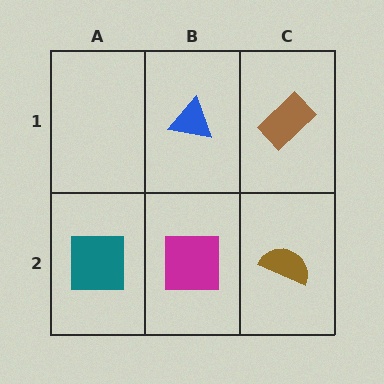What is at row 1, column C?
A brown rectangle.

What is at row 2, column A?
A teal square.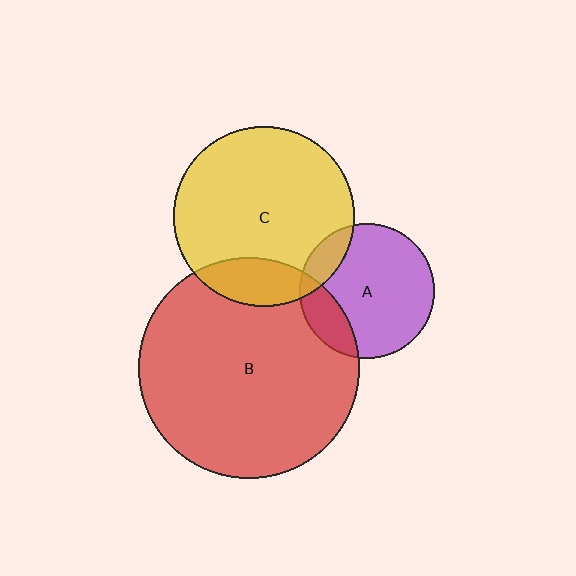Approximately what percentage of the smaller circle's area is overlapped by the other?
Approximately 15%.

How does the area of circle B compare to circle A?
Approximately 2.7 times.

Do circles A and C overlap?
Yes.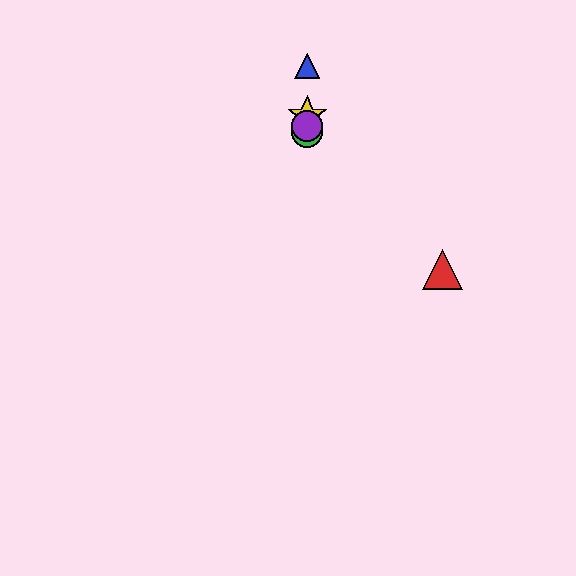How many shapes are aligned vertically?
4 shapes (the blue triangle, the green circle, the yellow star, the purple circle) are aligned vertically.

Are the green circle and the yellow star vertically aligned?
Yes, both are at x≈307.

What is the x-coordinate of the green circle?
The green circle is at x≈307.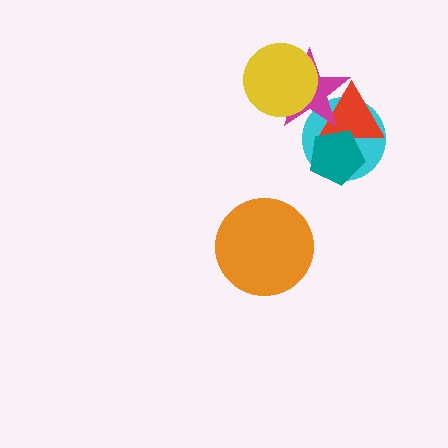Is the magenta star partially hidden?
Yes, it is partially covered by another shape.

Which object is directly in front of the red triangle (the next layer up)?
The magenta star is directly in front of the red triangle.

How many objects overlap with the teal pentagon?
2 objects overlap with the teal pentagon.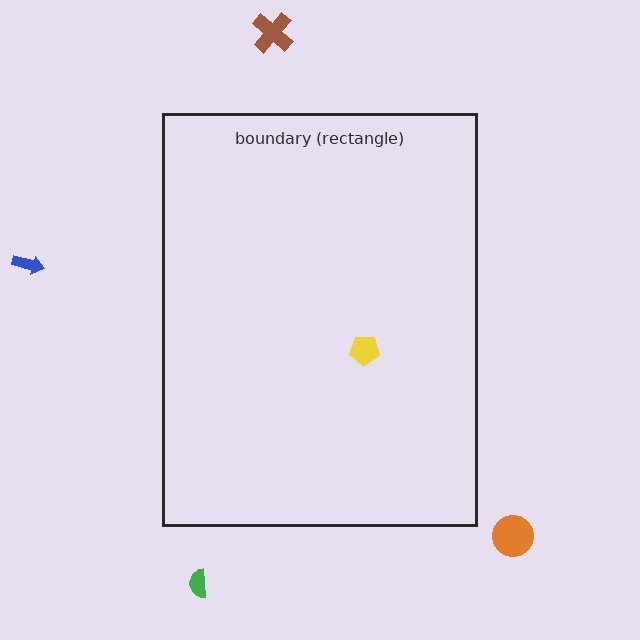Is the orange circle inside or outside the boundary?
Outside.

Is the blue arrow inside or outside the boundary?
Outside.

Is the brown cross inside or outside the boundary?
Outside.